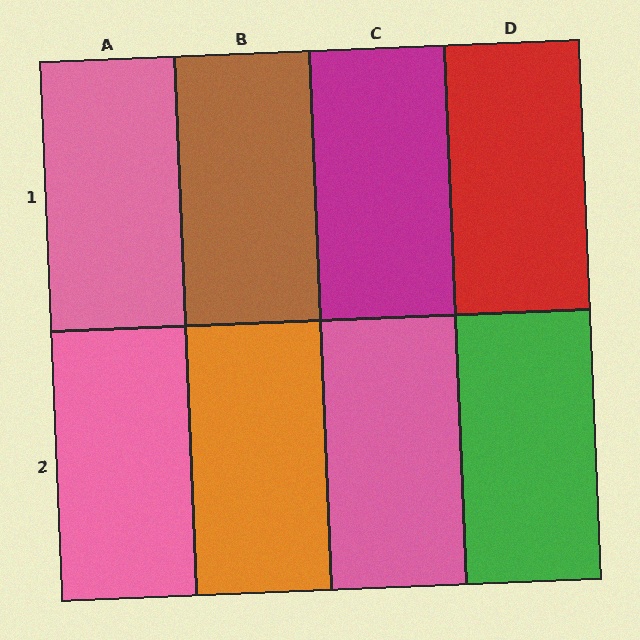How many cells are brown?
1 cell is brown.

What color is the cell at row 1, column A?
Pink.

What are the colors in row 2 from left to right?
Pink, orange, pink, green.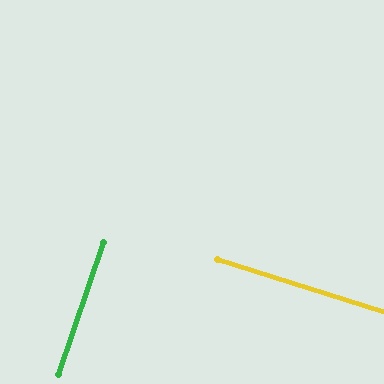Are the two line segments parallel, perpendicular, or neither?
Perpendicular — they meet at approximately 89°.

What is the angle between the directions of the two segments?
Approximately 89 degrees.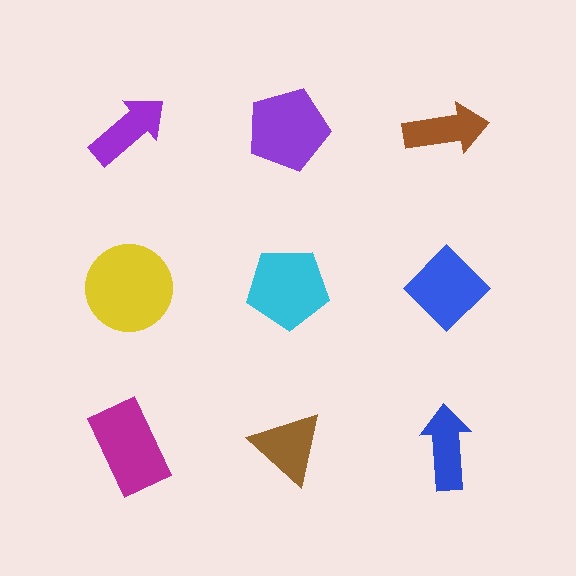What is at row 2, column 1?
A yellow circle.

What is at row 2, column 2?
A cyan pentagon.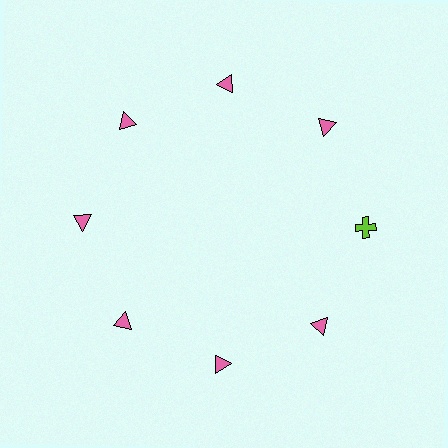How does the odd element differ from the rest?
It differs in both color (lime instead of pink) and shape (cross instead of triangle).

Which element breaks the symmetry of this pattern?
The lime cross at roughly the 3 o'clock position breaks the symmetry. All other shapes are pink triangles.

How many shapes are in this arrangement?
There are 8 shapes arranged in a ring pattern.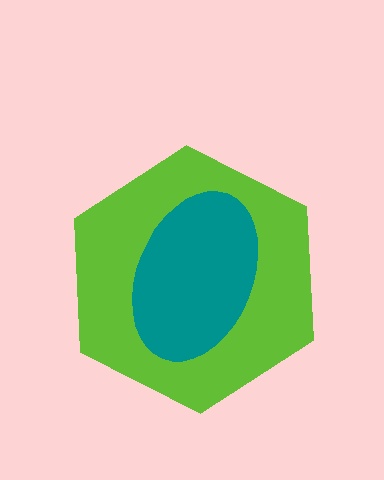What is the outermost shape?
The lime hexagon.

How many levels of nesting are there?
2.